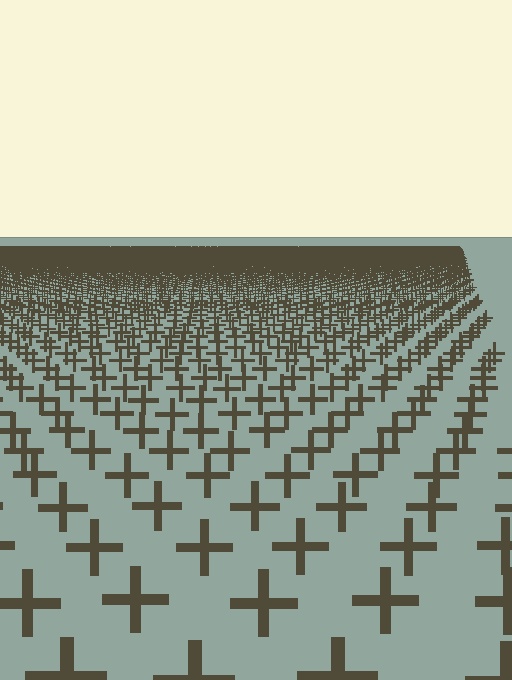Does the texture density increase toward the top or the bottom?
Density increases toward the top.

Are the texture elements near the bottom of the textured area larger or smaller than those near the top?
Larger. Near the bottom, elements are closer to the viewer and appear at a bigger on-screen size.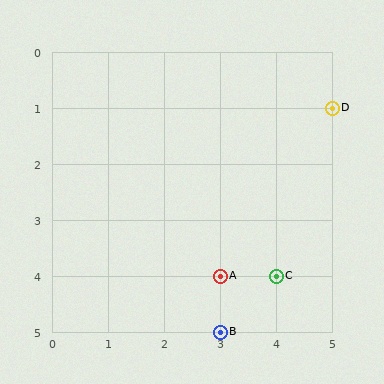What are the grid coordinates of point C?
Point C is at grid coordinates (4, 4).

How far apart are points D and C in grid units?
Points D and C are 1 column and 3 rows apart (about 3.2 grid units diagonally).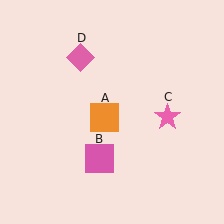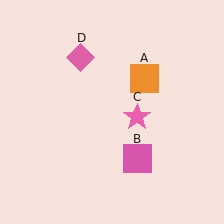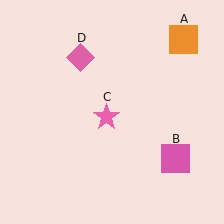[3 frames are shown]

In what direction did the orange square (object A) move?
The orange square (object A) moved up and to the right.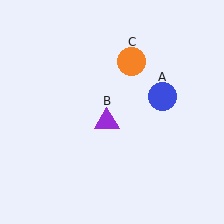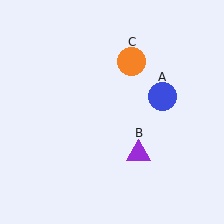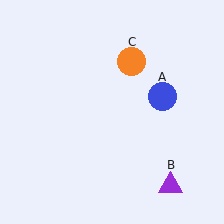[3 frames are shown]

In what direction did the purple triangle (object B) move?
The purple triangle (object B) moved down and to the right.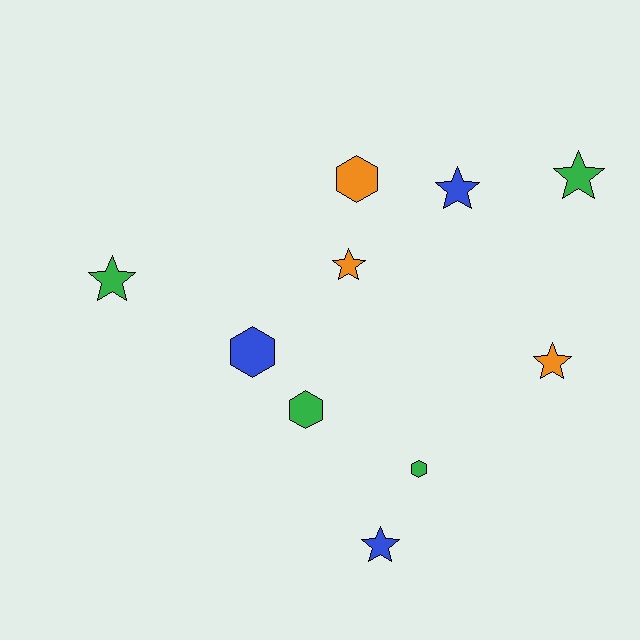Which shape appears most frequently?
Star, with 6 objects.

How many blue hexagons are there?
There is 1 blue hexagon.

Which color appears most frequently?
Green, with 4 objects.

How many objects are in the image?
There are 10 objects.